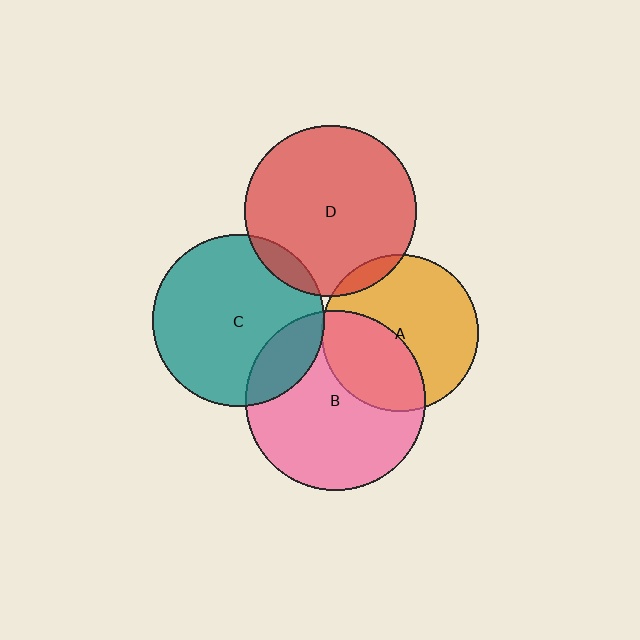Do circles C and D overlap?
Yes.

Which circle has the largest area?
Circle B (pink).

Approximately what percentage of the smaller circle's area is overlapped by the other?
Approximately 10%.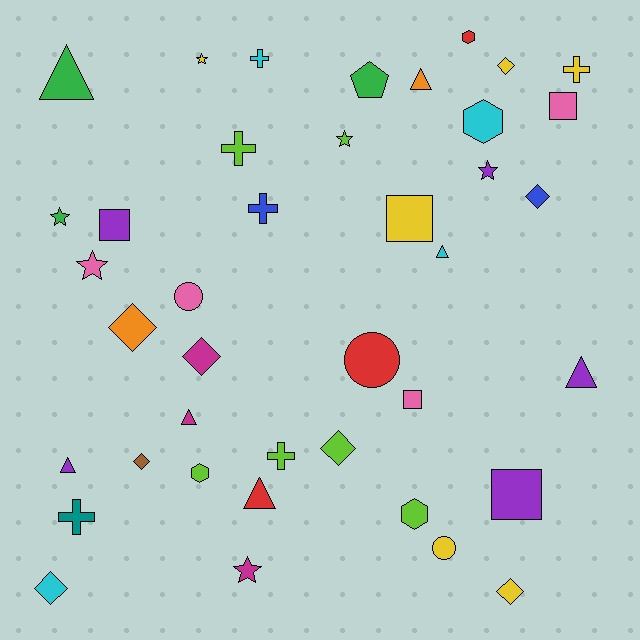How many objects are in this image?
There are 40 objects.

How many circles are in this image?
There are 3 circles.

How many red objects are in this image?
There are 3 red objects.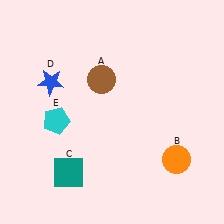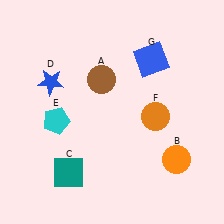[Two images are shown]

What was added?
An orange circle (F), a blue square (G) were added in Image 2.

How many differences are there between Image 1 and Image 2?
There are 2 differences between the two images.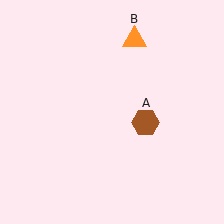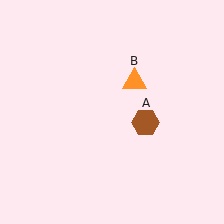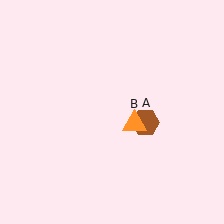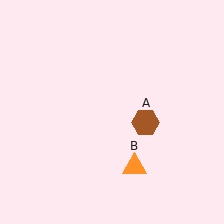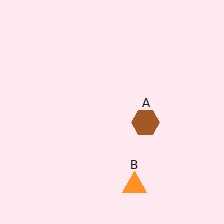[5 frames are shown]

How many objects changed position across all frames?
1 object changed position: orange triangle (object B).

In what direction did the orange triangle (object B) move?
The orange triangle (object B) moved down.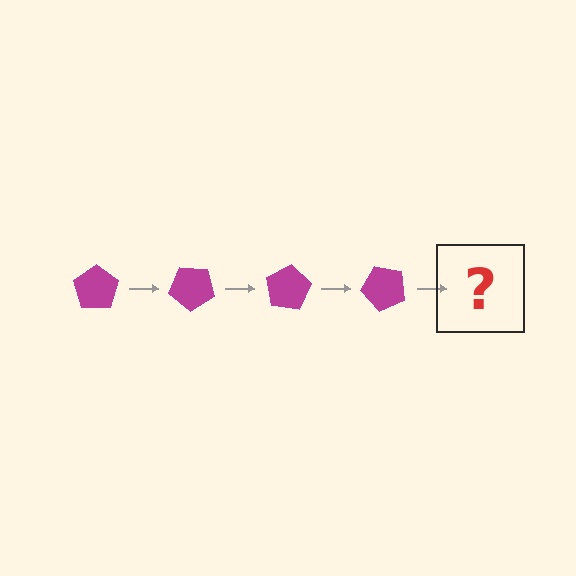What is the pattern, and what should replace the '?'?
The pattern is that the pentagon rotates 40 degrees each step. The '?' should be a magenta pentagon rotated 160 degrees.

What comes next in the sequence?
The next element should be a magenta pentagon rotated 160 degrees.